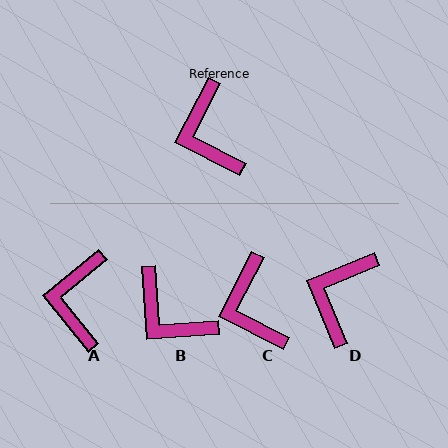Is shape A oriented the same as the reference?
No, it is off by about 24 degrees.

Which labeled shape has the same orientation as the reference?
C.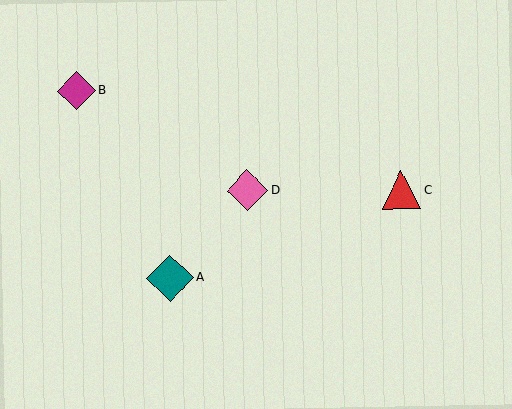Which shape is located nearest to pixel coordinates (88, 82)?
The magenta diamond (labeled B) at (76, 91) is nearest to that location.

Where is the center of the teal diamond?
The center of the teal diamond is at (170, 278).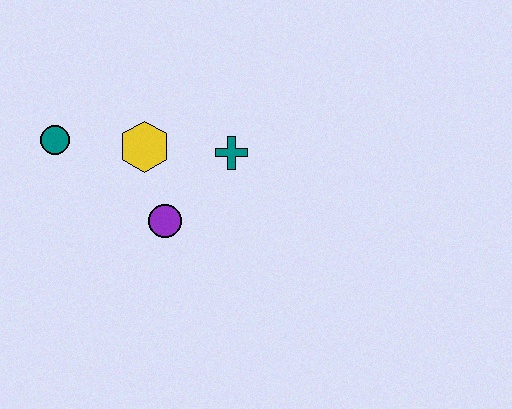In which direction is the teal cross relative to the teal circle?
The teal cross is to the right of the teal circle.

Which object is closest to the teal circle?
The yellow hexagon is closest to the teal circle.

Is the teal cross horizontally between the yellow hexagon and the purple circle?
No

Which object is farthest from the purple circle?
The teal circle is farthest from the purple circle.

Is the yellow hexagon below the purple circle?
No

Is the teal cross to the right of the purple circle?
Yes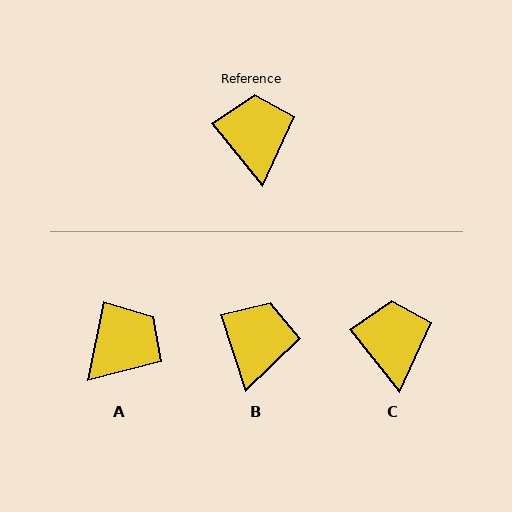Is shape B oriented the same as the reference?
No, it is off by about 21 degrees.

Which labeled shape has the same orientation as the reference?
C.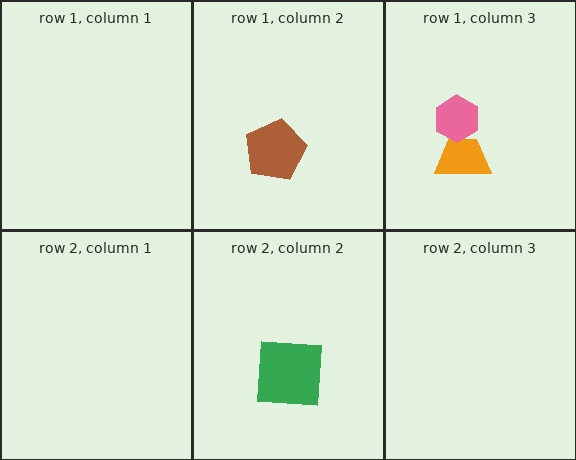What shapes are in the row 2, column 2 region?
The green square.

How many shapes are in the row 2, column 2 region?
1.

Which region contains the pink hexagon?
The row 1, column 3 region.